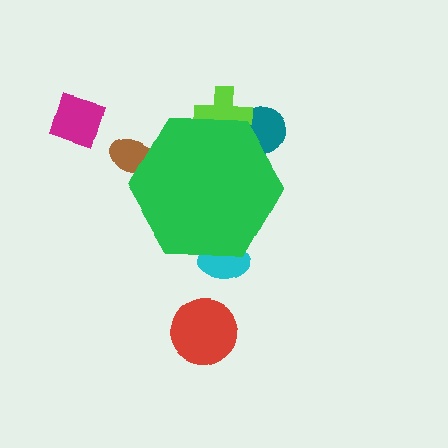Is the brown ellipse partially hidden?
Yes, the brown ellipse is partially hidden behind the green hexagon.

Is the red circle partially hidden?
No, the red circle is fully visible.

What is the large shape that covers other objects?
A green hexagon.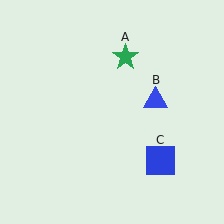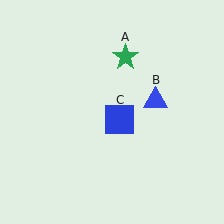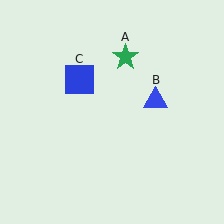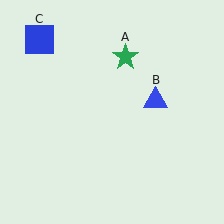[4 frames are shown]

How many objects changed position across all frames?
1 object changed position: blue square (object C).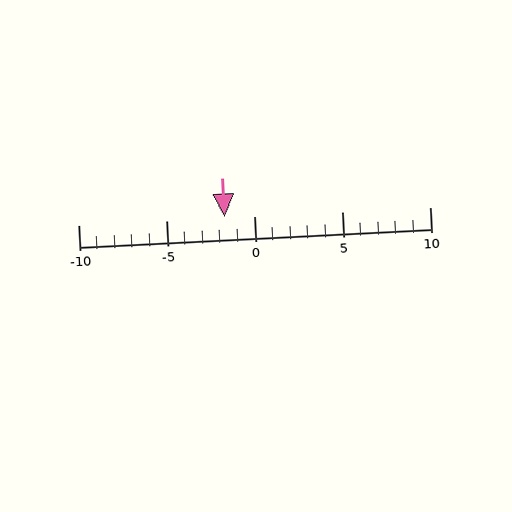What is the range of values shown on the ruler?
The ruler shows values from -10 to 10.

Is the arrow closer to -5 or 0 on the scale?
The arrow is closer to 0.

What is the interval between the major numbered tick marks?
The major tick marks are spaced 5 units apart.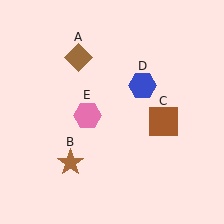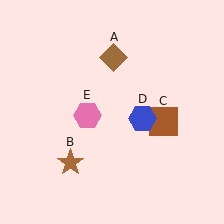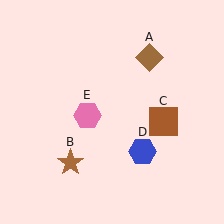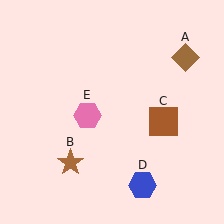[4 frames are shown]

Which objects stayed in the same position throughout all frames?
Brown star (object B) and brown square (object C) and pink hexagon (object E) remained stationary.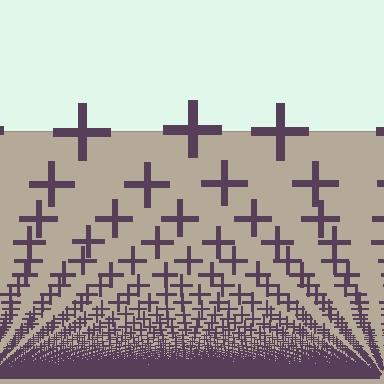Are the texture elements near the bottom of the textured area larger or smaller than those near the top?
Smaller. The gradient is inverted — elements near the bottom are smaller and denser.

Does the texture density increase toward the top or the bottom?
Density increases toward the bottom.